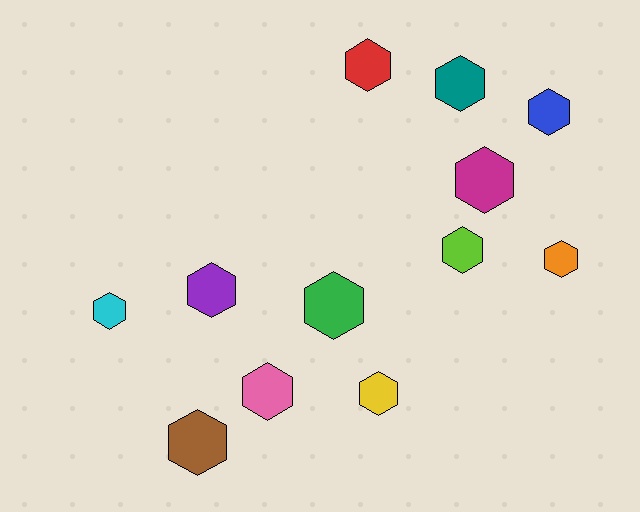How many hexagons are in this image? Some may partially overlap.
There are 12 hexagons.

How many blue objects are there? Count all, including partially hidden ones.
There is 1 blue object.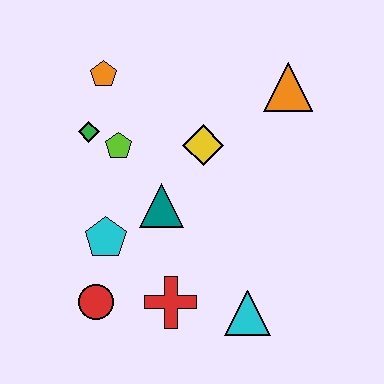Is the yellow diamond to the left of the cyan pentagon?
No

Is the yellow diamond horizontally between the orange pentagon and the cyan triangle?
Yes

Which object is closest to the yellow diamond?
The teal triangle is closest to the yellow diamond.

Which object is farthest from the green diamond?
The cyan triangle is farthest from the green diamond.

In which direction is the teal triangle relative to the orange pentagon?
The teal triangle is below the orange pentagon.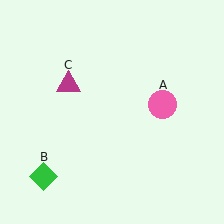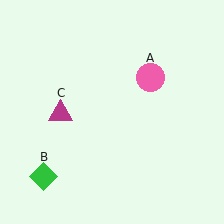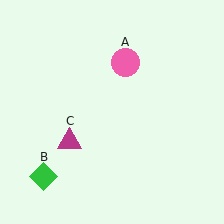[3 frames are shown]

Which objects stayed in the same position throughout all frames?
Green diamond (object B) remained stationary.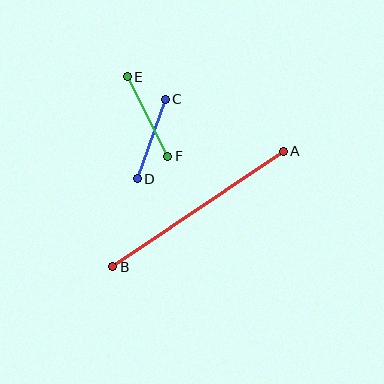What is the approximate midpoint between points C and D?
The midpoint is at approximately (151, 139) pixels.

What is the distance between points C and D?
The distance is approximately 84 pixels.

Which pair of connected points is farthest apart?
Points A and B are farthest apart.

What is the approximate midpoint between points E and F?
The midpoint is at approximately (148, 117) pixels.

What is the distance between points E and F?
The distance is approximately 89 pixels.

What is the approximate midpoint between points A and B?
The midpoint is at approximately (198, 209) pixels.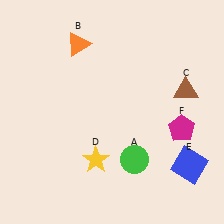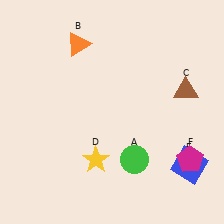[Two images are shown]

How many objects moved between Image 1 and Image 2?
1 object moved between the two images.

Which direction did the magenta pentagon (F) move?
The magenta pentagon (F) moved down.